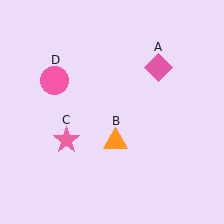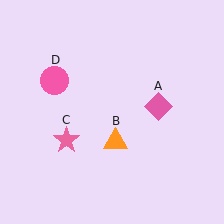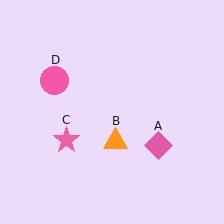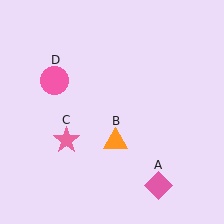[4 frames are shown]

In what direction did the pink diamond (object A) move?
The pink diamond (object A) moved down.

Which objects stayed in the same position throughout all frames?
Orange triangle (object B) and pink star (object C) and pink circle (object D) remained stationary.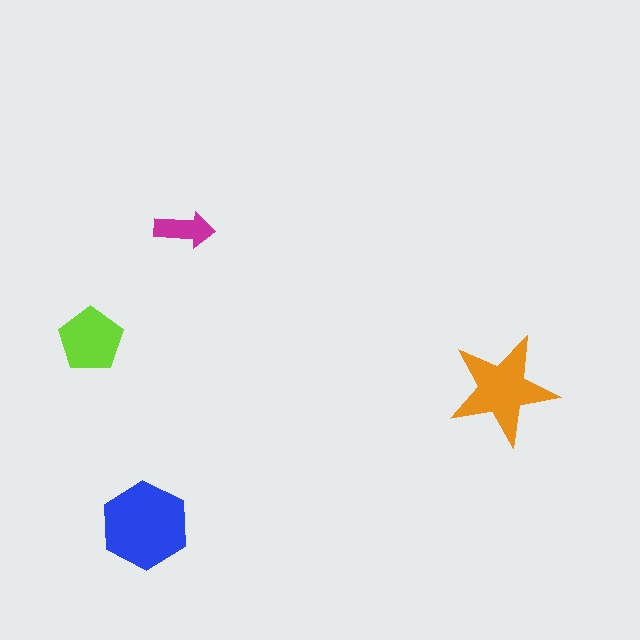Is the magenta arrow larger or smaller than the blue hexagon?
Smaller.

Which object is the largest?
The blue hexagon.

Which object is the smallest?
The magenta arrow.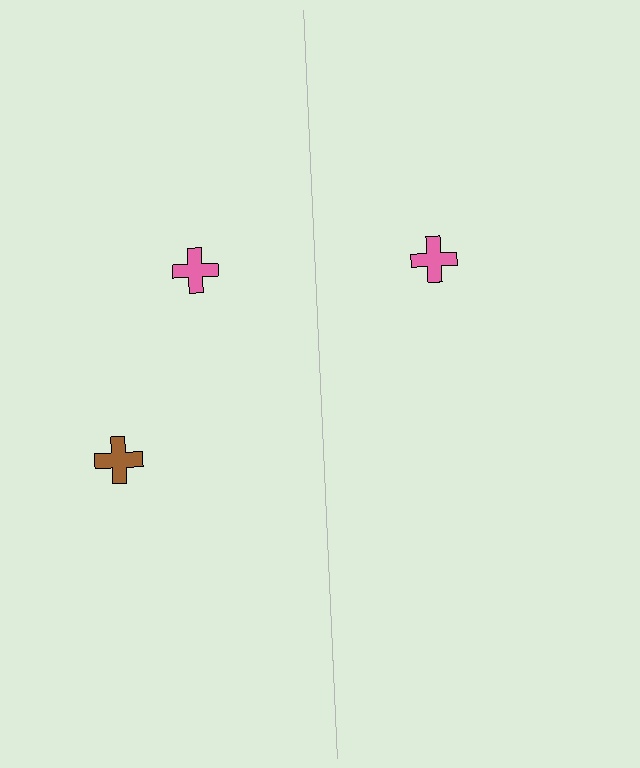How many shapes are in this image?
There are 3 shapes in this image.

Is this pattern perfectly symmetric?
No, the pattern is not perfectly symmetric. A brown cross is missing from the right side.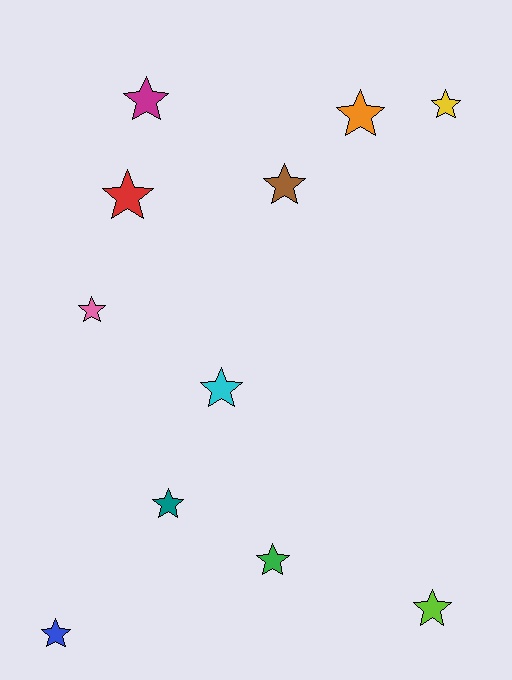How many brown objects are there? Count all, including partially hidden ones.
There is 1 brown object.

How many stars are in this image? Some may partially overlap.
There are 11 stars.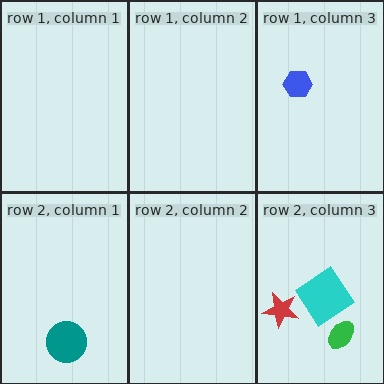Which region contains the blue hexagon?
The row 1, column 3 region.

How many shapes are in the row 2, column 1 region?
1.